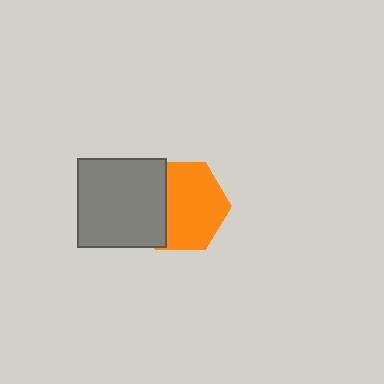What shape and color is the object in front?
The object in front is a gray square.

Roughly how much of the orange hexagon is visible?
Most of it is visible (roughly 68%).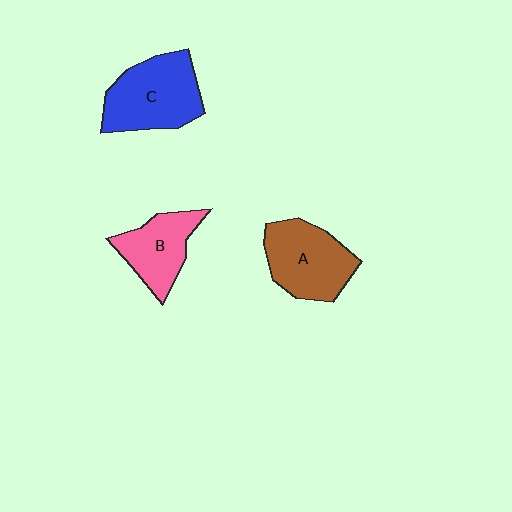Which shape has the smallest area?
Shape B (pink).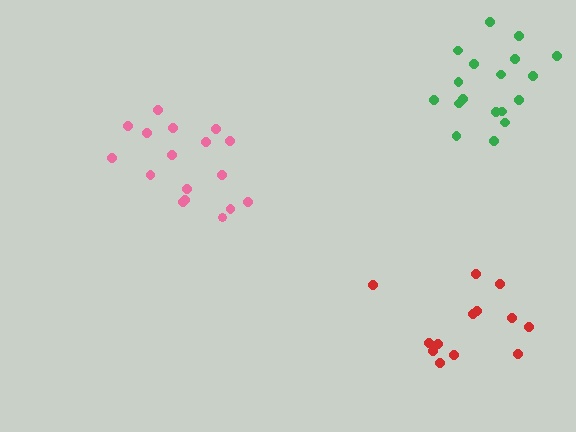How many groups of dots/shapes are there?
There are 3 groups.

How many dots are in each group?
Group 1: 13 dots, Group 2: 17 dots, Group 3: 18 dots (48 total).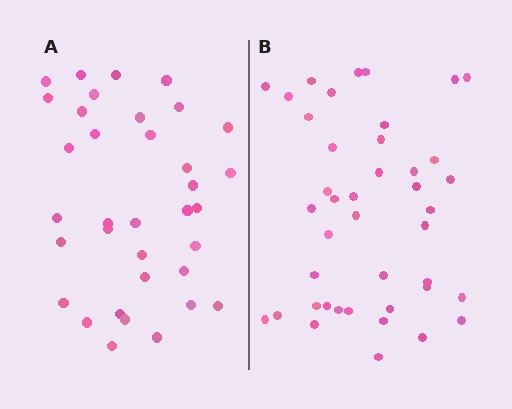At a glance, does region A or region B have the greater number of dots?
Region B (the right region) has more dots.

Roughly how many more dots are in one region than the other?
Region B has roughly 8 or so more dots than region A.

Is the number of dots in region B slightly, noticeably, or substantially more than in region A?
Region B has only slightly more — the two regions are fairly close. The ratio is roughly 1.2 to 1.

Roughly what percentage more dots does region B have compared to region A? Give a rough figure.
About 20% more.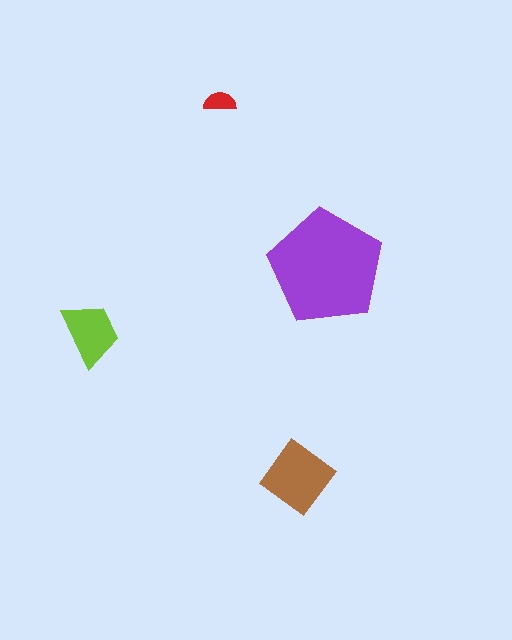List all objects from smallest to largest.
The red semicircle, the lime trapezoid, the brown diamond, the purple pentagon.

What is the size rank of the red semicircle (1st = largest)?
4th.